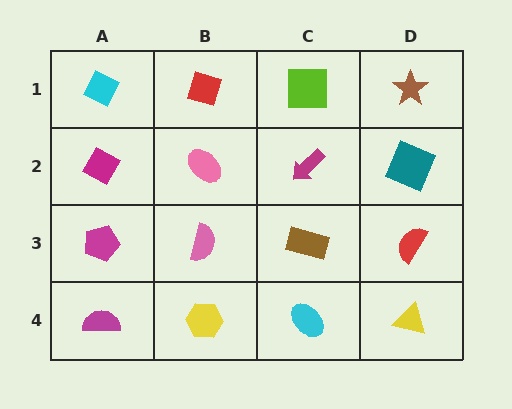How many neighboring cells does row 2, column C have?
4.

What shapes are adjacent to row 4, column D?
A red semicircle (row 3, column D), a cyan ellipse (row 4, column C).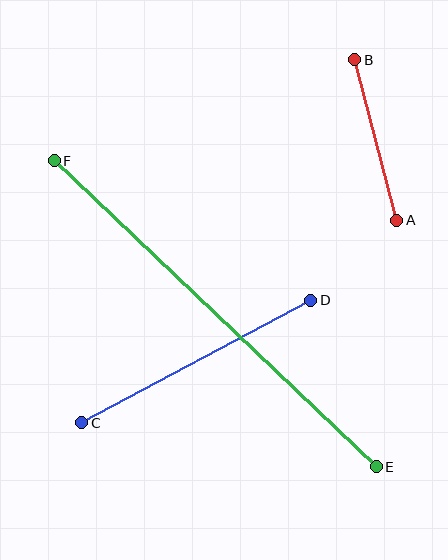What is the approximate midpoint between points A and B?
The midpoint is at approximately (376, 140) pixels.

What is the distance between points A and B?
The distance is approximately 166 pixels.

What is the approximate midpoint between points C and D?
The midpoint is at approximately (196, 361) pixels.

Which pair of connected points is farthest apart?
Points E and F are farthest apart.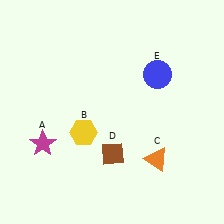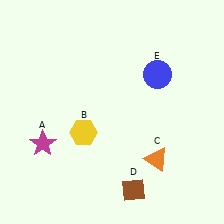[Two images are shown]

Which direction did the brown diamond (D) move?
The brown diamond (D) moved down.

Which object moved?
The brown diamond (D) moved down.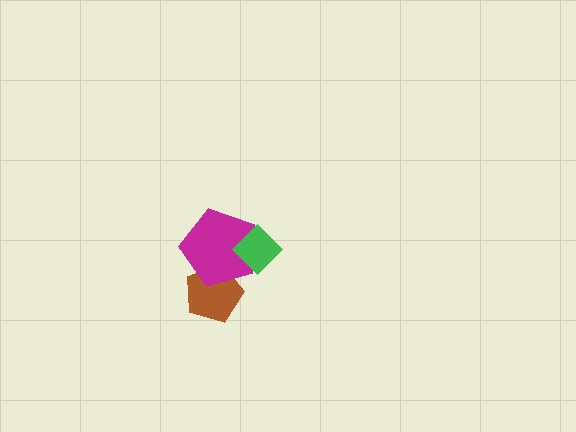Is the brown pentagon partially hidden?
Yes, it is partially covered by another shape.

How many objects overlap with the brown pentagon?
1 object overlaps with the brown pentagon.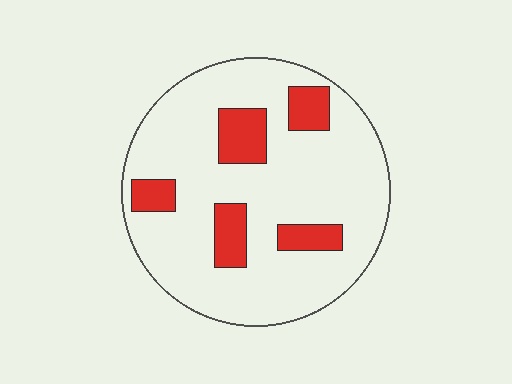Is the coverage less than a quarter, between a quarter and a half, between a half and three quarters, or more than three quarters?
Less than a quarter.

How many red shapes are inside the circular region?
5.